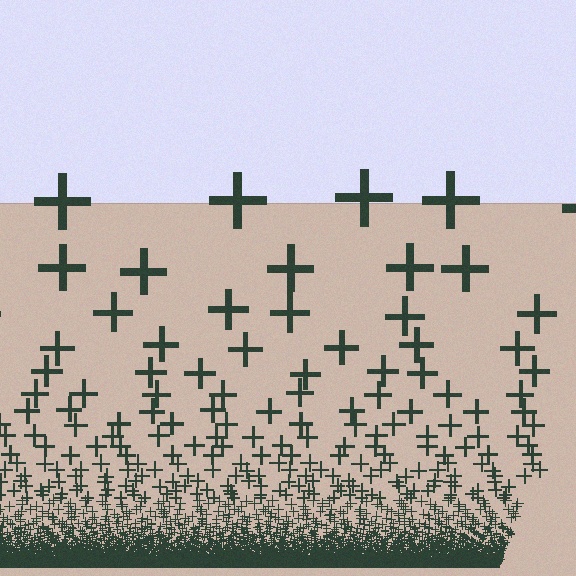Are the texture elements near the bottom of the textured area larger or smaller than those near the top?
Smaller. The gradient is inverted — elements near the bottom are smaller and denser.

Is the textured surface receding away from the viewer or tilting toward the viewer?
The surface appears to tilt toward the viewer. Texture elements get larger and sparser toward the top.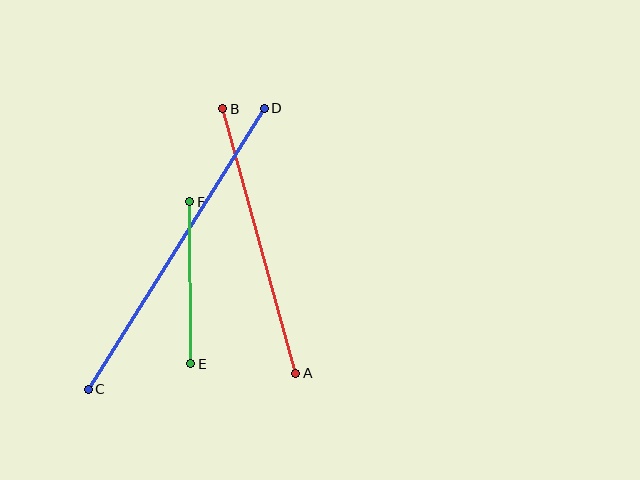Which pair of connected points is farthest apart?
Points C and D are farthest apart.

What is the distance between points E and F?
The distance is approximately 162 pixels.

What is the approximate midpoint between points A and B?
The midpoint is at approximately (259, 241) pixels.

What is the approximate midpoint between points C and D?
The midpoint is at approximately (176, 249) pixels.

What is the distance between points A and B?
The distance is approximately 274 pixels.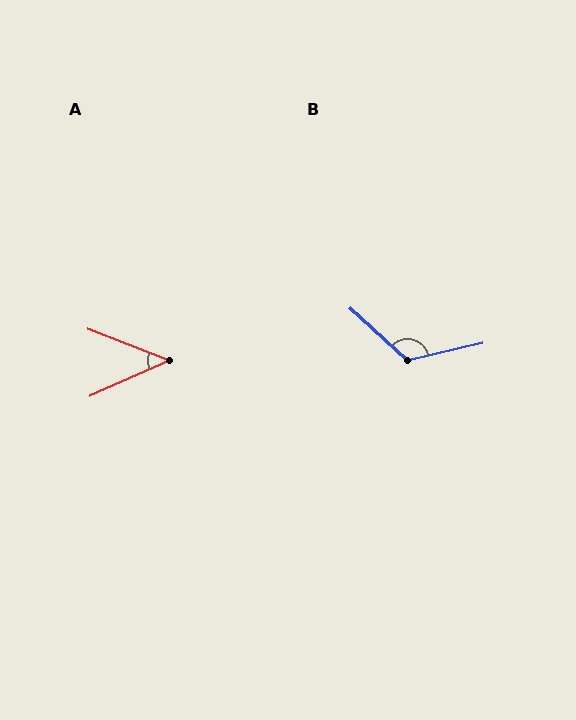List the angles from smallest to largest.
A (45°), B (125°).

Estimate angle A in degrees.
Approximately 45 degrees.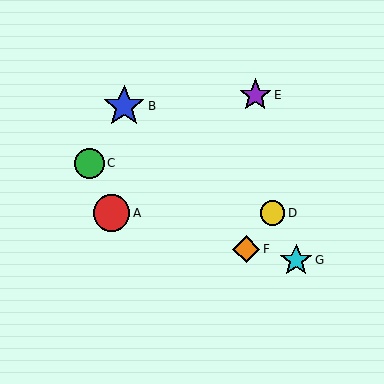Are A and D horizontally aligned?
Yes, both are at y≈213.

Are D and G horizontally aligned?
No, D is at y≈213 and G is at y≈260.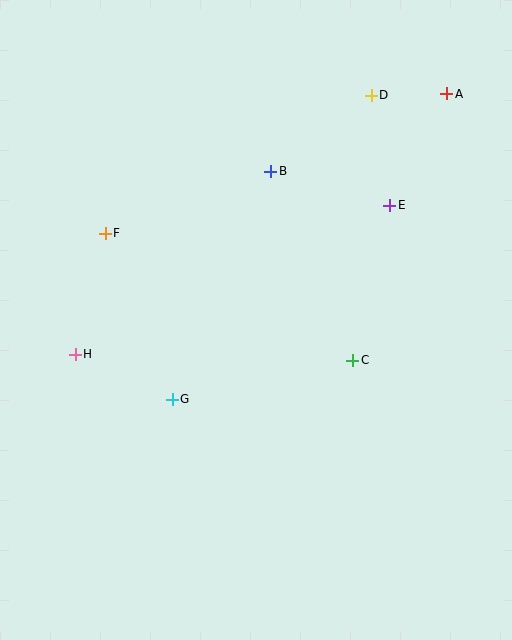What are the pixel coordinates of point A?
Point A is at (447, 94).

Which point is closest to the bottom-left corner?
Point H is closest to the bottom-left corner.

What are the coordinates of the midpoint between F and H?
The midpoint between F and H is at (90, 294).